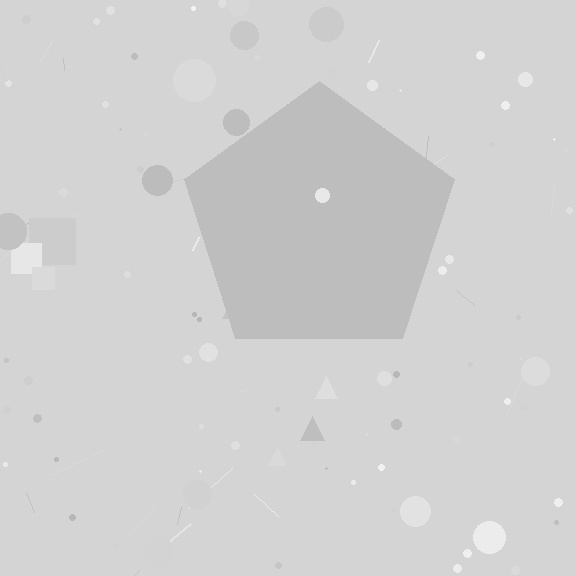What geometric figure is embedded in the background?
A pentagon is embedded in the background.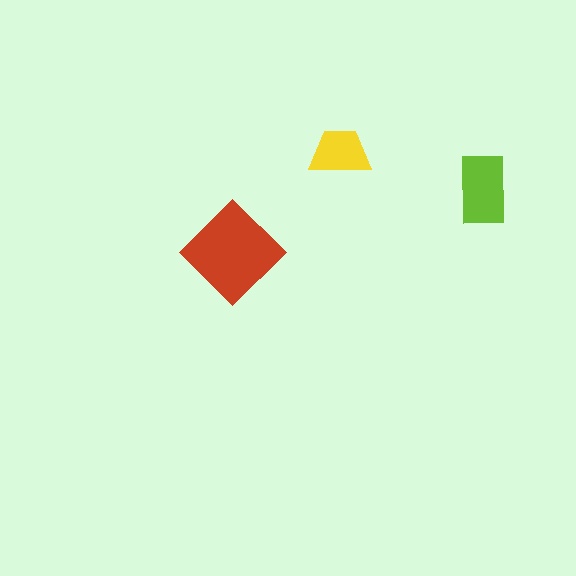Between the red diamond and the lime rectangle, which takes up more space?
The red diamond.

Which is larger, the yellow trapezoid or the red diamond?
The red diamond.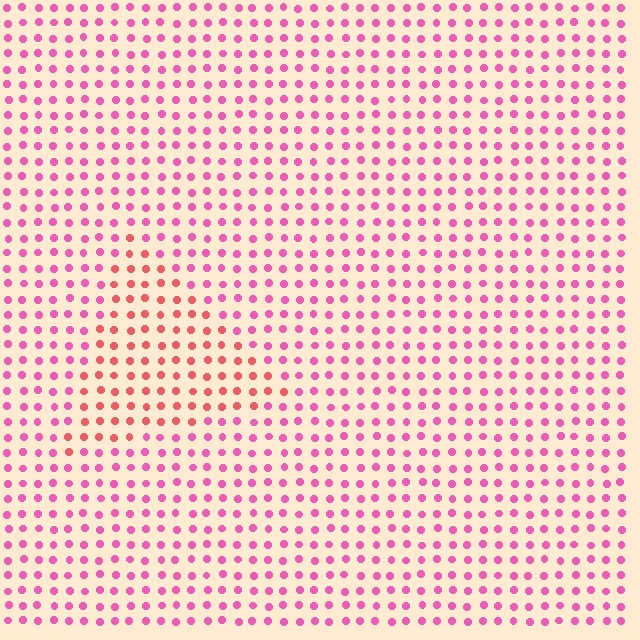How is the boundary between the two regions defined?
The boundary is defined purely by a slight shift in hue (about 34 degrees). Spacing, size, and orientation are identical on both sides.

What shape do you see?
I see a triangle.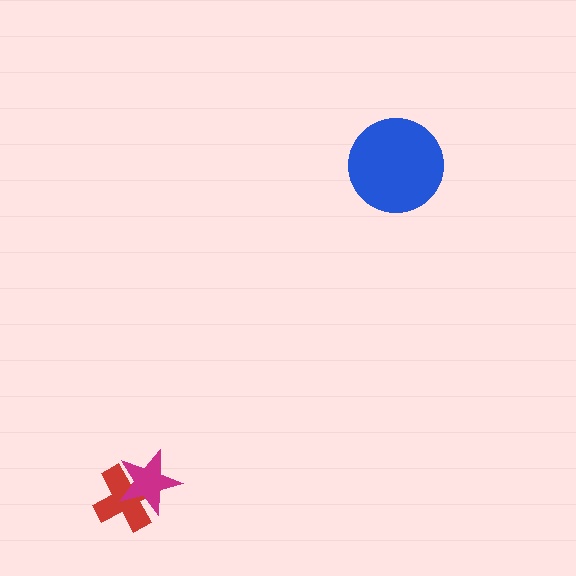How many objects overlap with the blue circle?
0 objects overlap with the blue circle.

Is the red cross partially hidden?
Yes, it is partially covered by another shape.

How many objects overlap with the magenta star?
1 object overlaps with the magenta star.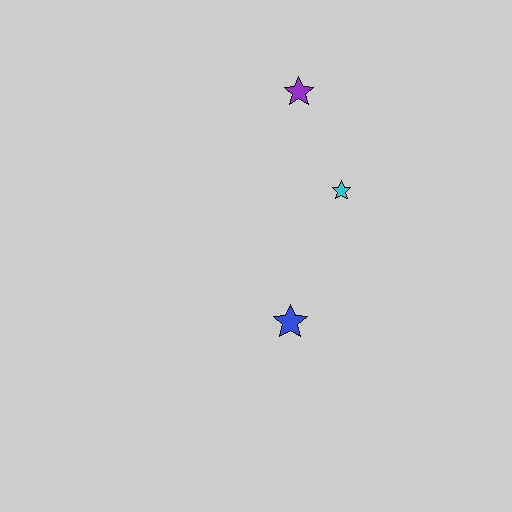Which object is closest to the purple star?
The cyan star is closest to the purple star.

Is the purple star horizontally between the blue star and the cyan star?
Yes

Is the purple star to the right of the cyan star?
No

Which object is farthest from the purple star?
The blue star is farthest from the purple star.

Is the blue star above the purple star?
No